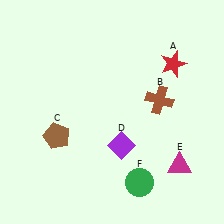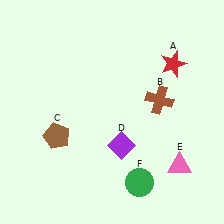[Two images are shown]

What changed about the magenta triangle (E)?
In Image 1, E is magenta. In Image 2, it changed to pink.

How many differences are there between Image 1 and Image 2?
There is 1 difference between the two images.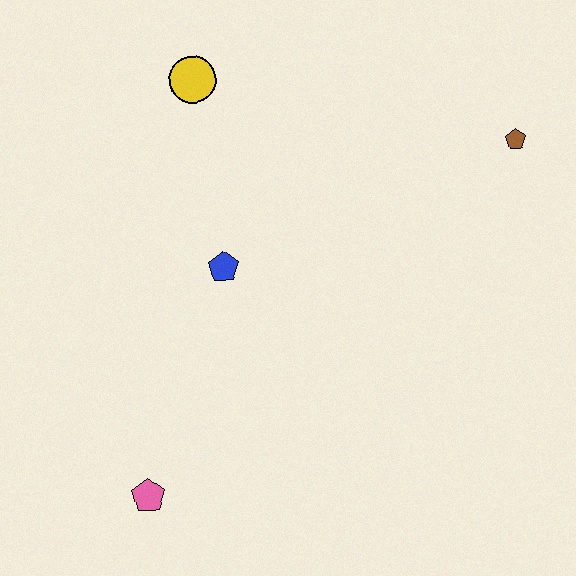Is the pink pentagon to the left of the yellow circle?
Yes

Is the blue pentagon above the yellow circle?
No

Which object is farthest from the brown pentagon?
The pink pentagon is farthest from the brown pentagon.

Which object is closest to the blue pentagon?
The yellow circle is closest to the blue pentagon.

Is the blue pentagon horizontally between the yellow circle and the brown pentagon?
Yes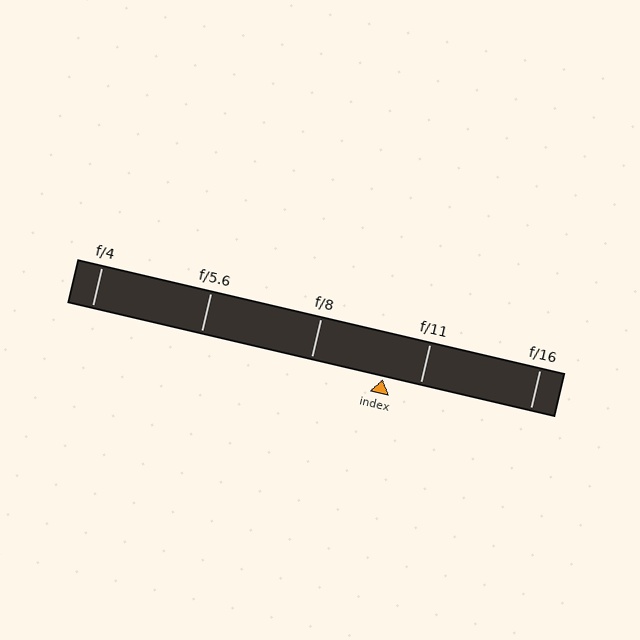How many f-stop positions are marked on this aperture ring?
There are 5 f-stop positions marked.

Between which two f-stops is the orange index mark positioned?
The index mark is between f/8 and f/11.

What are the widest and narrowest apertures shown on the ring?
The widest aperture shown is f/4 and the narrowest is f/16.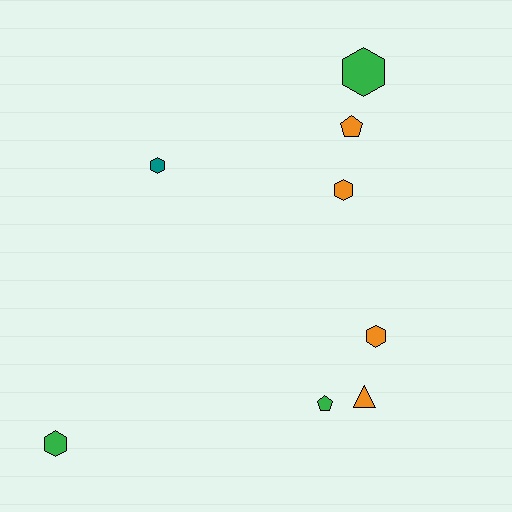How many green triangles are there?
There are no green triangles.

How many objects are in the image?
There are 8 objects.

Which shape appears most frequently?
Hexagon, with 5 objects.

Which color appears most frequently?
Orange, with 4 objects.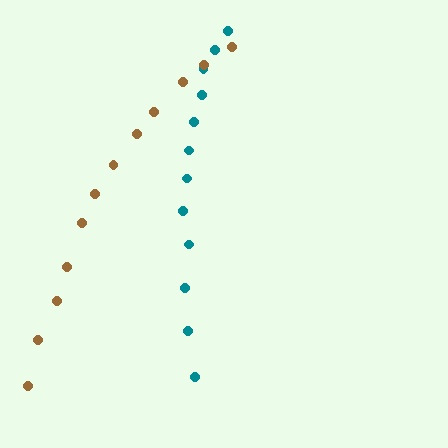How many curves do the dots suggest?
There are 2 distinct paths.